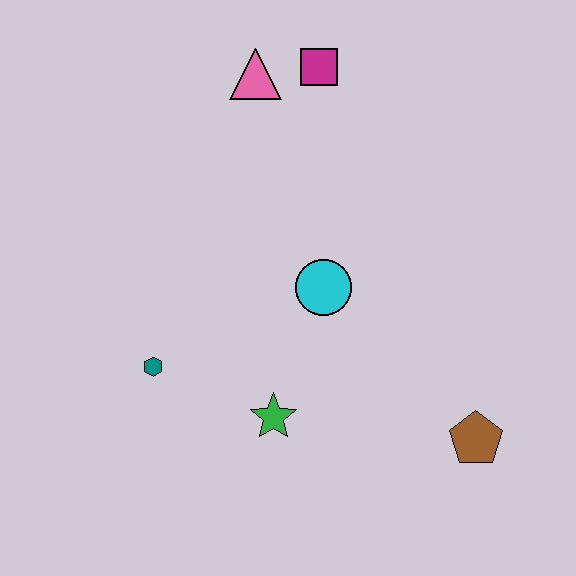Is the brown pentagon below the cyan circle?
Yes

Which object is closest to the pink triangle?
The magenta square is closest to the pink triangle.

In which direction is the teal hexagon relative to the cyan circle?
The teal hexagon is to the left of the cyan circle.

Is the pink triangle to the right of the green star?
No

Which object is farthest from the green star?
The magenta square is farthest from the green star.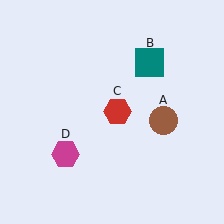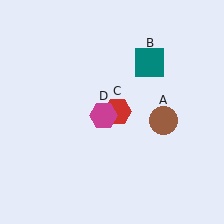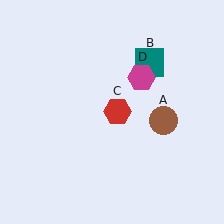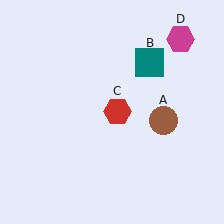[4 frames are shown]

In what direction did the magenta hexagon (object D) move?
The magenta hexagon (object D) moved up and to the right.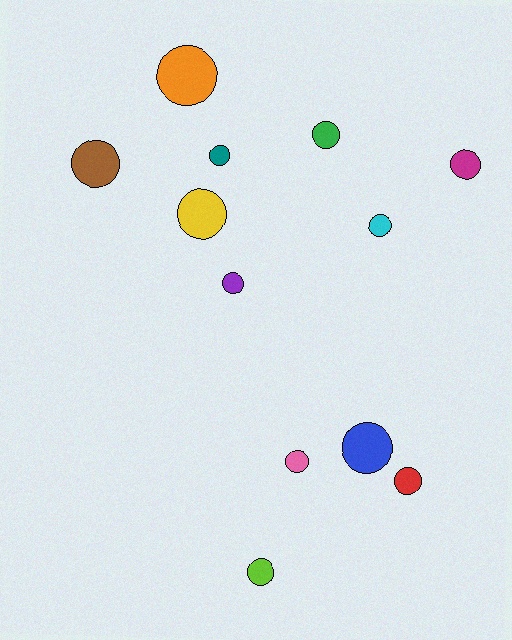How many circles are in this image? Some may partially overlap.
There are 12 circles.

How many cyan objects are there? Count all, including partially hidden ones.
There is 1 cyan object.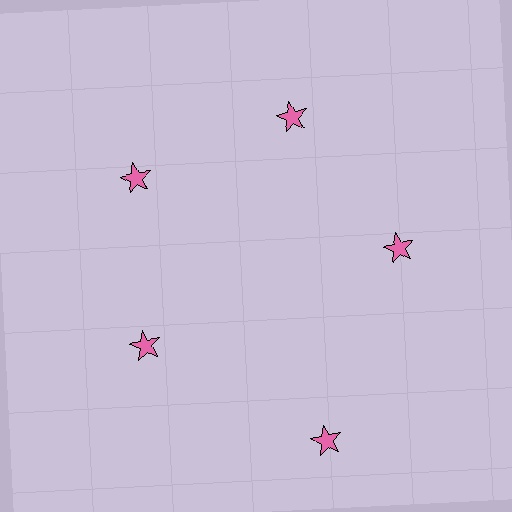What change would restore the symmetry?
The symmetry would be restored by moving it inward, back onto the ring so that all 5 stars sit at equal angles and equal distance from the center.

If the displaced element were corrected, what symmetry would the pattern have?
It would have 5-fold rotational symmetry — the pattern would map onto itself every 72 degrees.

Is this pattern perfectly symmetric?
No. The 5 pink stars are arranged in a ring, but one element near the 5 o'clock position is pushed outward from the center, breaking the 5-fold rotational symmetry.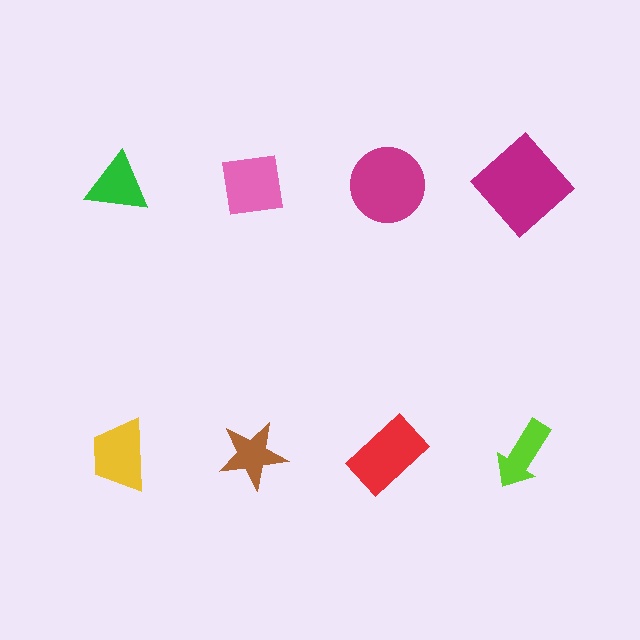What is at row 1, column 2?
A pink square.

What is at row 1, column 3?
A magenta circle.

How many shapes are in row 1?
4 shapes.